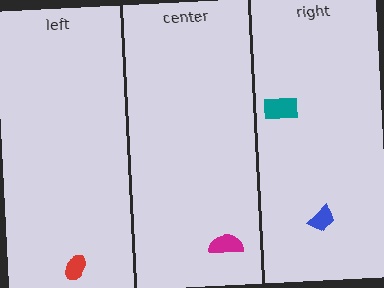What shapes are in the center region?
The magenta semicircle.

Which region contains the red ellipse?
The left region.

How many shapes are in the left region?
1.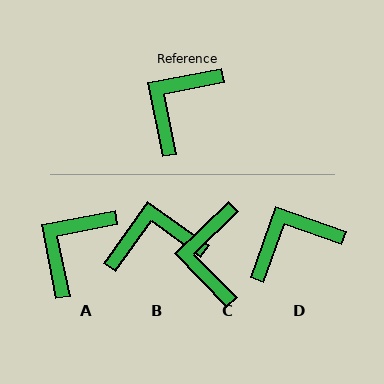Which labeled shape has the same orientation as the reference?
A.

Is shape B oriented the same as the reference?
No, it is off by about 47 degrees.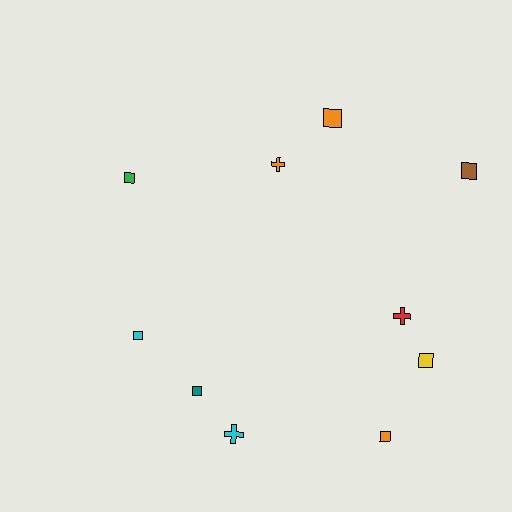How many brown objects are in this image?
There is 1 brown object.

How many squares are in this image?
There are 7 squares.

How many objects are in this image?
There are 10 objects.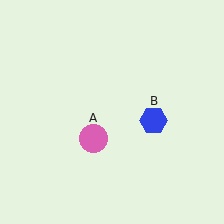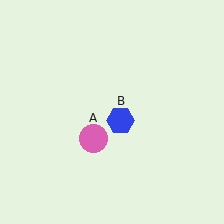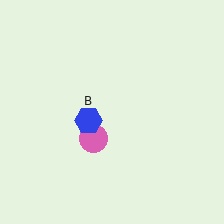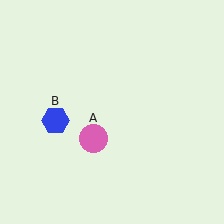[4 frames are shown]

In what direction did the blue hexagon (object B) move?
The blue hexagon (object B) moved left.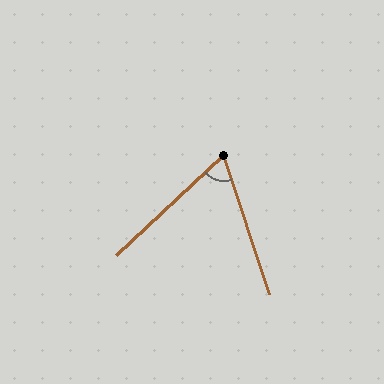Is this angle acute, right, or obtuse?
It is acute.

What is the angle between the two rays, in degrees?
Approximately 65 degrees.